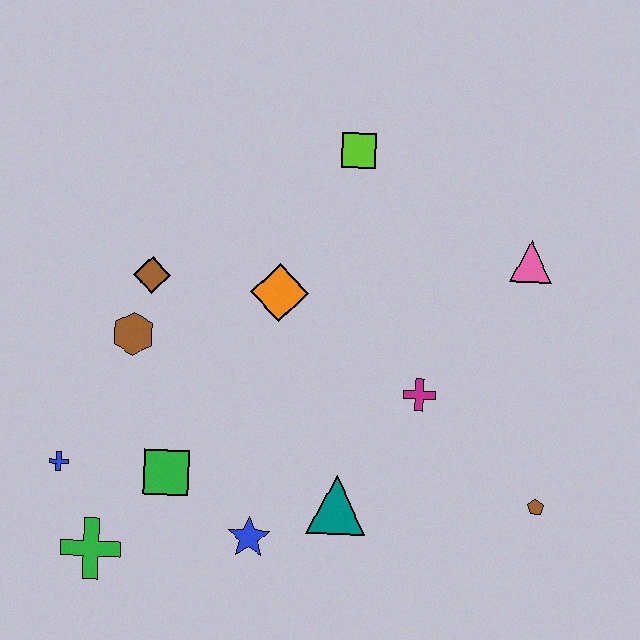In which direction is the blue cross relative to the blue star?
The blue cross is to the left of the blue star.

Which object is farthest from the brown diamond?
The brown pentagon is farthest from the brown diamond.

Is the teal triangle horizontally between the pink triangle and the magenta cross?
No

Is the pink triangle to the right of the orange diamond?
Yes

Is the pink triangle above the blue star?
Yes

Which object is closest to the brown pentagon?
The magenta cross is closest to the brown pentagon.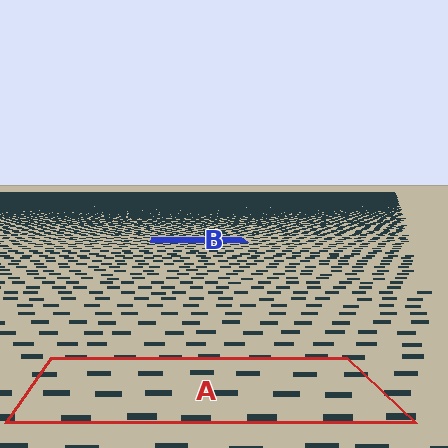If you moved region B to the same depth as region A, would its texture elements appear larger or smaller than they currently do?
They would appear larger. At a closer depth, the same texture elements are projected at a bigger on-screen size.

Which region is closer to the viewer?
Region A is closer. The texture elements there are larger and more spread out.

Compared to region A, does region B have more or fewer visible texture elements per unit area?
Region B has more texture elements per unit area — they are packed more densely because it is farther away.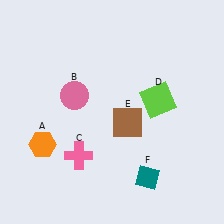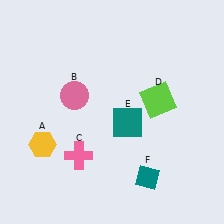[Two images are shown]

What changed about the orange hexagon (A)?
In Image 1, A is orange. In Image 2, it changed to yellow.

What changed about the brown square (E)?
In Image 1, E is brown. In Image 2, it changed to teal.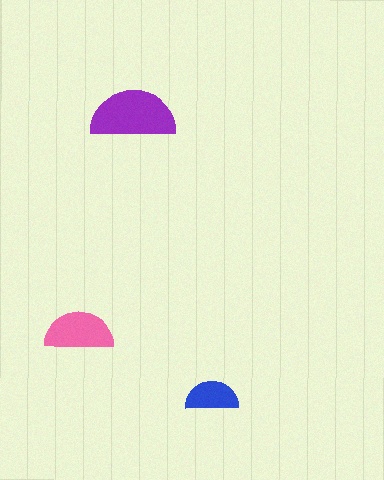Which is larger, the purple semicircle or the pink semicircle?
The purple one.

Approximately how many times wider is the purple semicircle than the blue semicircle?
About 1.5 times wider.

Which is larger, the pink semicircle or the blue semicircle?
The pink one.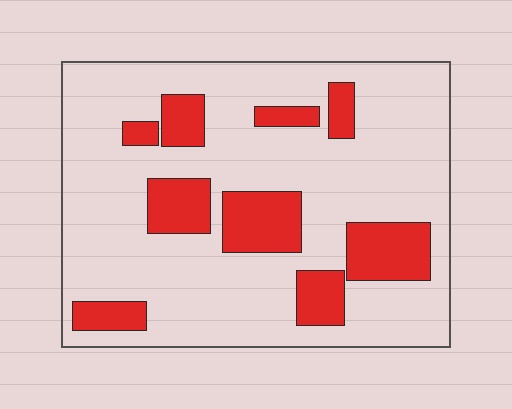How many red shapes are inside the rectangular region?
9.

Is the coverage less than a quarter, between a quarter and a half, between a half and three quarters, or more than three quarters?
Less than a quarter.